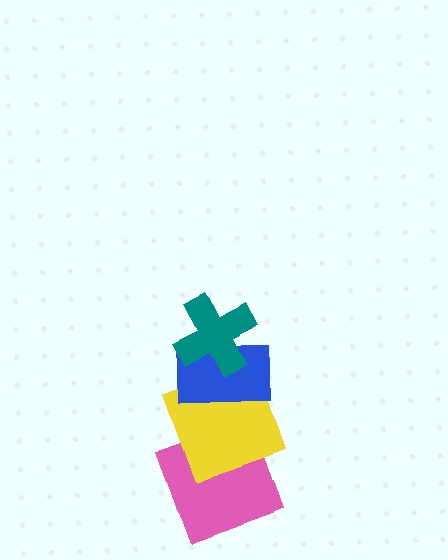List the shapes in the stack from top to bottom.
From top to bottom: the teal cross, the blue rectangle, the yellow square, the pink square.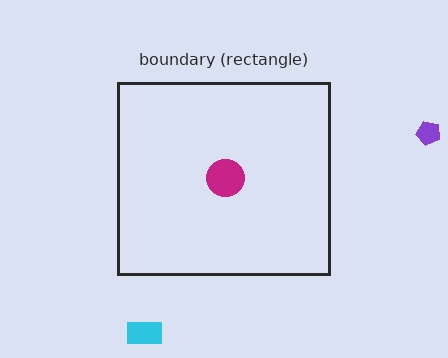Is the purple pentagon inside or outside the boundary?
Outside.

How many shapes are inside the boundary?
1 inside, 2 outside.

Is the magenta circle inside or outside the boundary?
Inside.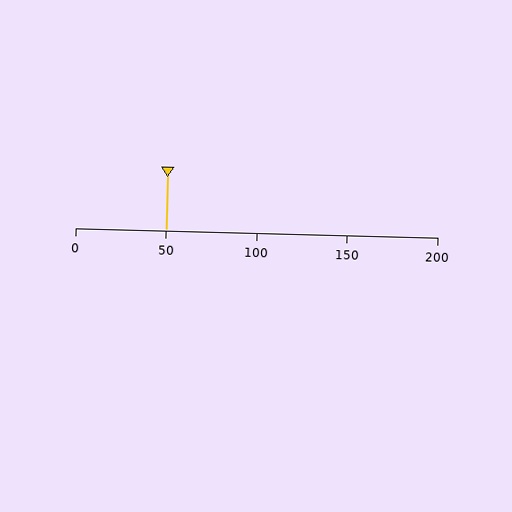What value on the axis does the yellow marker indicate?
The marker indicates approximately 50.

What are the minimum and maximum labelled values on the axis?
The axis runs from 0 to 200.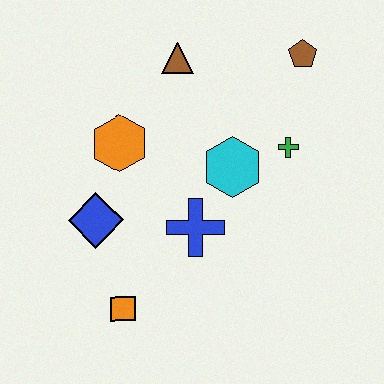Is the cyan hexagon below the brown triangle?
Yes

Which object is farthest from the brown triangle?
The orange square is farthest from the brown triangle.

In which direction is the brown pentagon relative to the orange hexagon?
The brown pentagon is to the right of the orange hexagon.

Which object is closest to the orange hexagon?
The blue diamond is closest to the orange hexagon.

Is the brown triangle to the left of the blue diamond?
No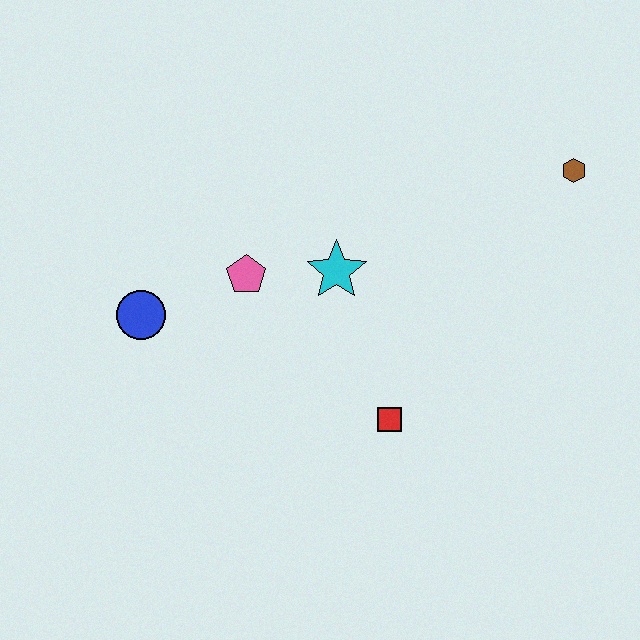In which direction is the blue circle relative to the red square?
The blue circle is to the left of the red square.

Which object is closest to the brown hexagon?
The cyan star is closest to the brown hexagon.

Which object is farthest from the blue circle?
The brown hexagon is farthest from the blue circle.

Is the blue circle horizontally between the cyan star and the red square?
No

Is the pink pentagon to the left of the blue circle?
No